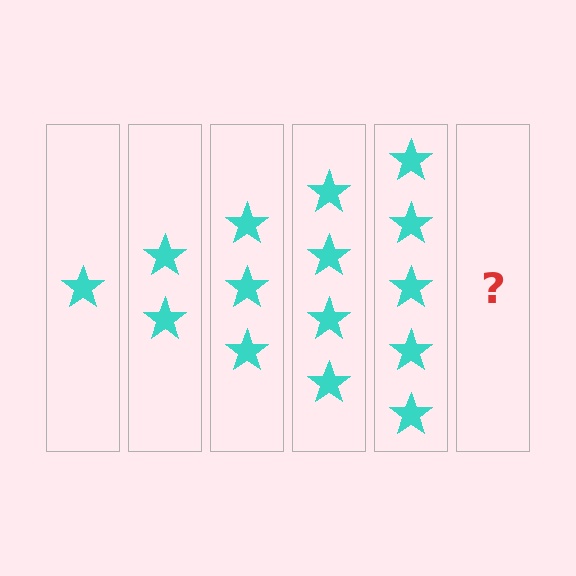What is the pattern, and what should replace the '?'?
The pattern is that each step adds one more star. The '?' should be 6 stars.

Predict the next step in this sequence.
The next step is 6 stars.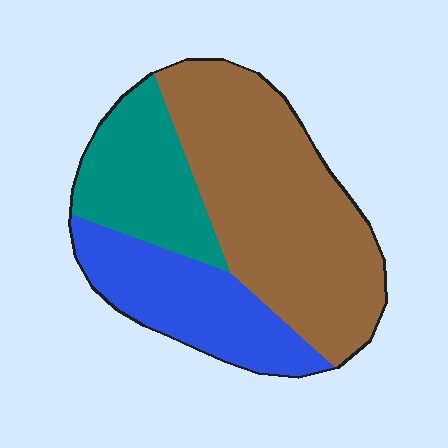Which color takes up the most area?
Brown, at roughly 50%.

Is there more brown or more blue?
Brown.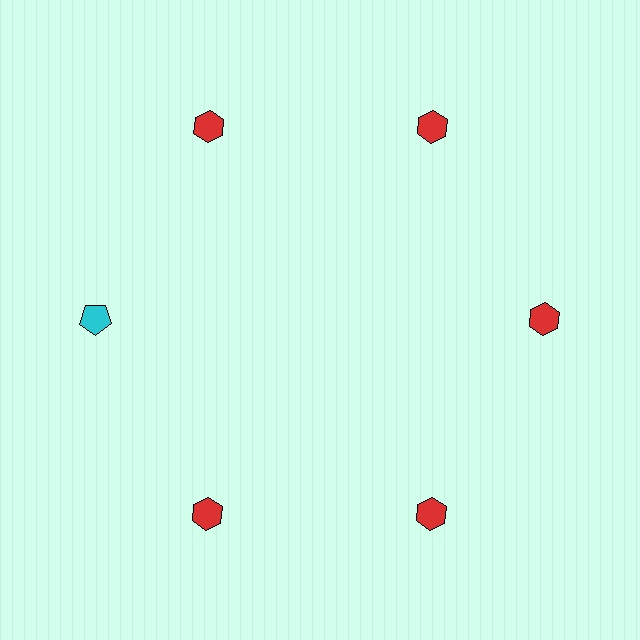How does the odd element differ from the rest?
It differs in both color (cyan instead of red) and shape (pentagon instead of hexagon).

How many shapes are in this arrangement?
There are 6 shapes arranged in a ring pattern.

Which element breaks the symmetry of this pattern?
The cyan pentagon at roughly the 9 o'clock position breaks the symmetry. All other shapes are red hexagons.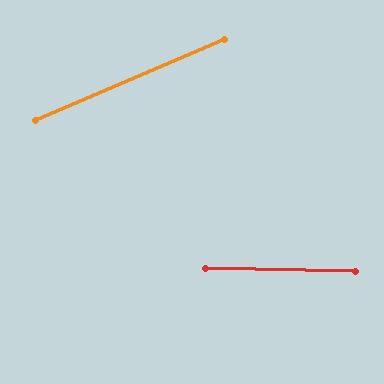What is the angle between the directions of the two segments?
Approximately 24 degrees.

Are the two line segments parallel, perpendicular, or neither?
Neither parallel nor perpendicular — they differ by about 24°.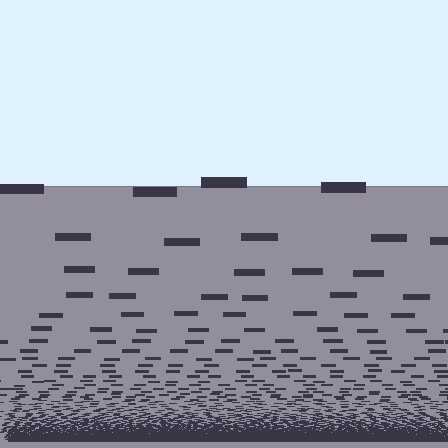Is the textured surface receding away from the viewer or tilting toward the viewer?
The surface appears to tilt toward the viewer. Texture elements get larger and sparser toward the top.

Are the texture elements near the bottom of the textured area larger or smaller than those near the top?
Smaller. The gradient is inverted — elements near the bottom are smaller and denser.